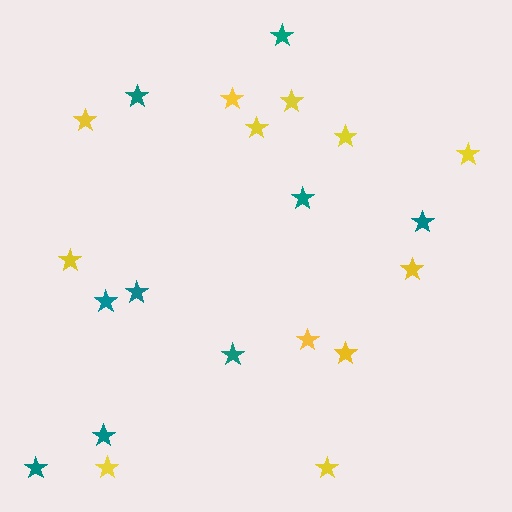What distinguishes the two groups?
There are 2 groups: one group of yellow stars (12) and one group of teal stars (9).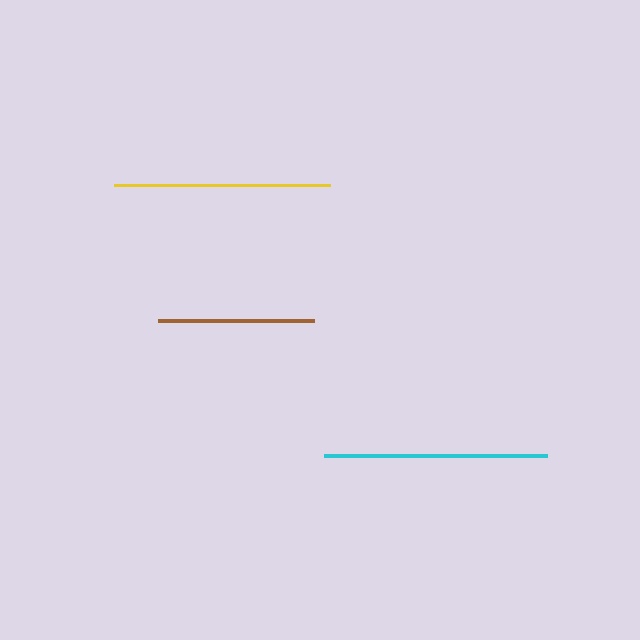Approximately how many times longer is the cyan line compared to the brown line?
The cyan line is approximately 1.4 times the length of the brown line.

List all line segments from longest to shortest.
From longest to shortest: cyan, yellow, brown.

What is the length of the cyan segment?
The cyan segment is approximately 222 pixels long.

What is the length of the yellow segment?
The yellow segment is approximately 216 pixels long.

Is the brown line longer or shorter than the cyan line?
The cyan line is longer than the brown line.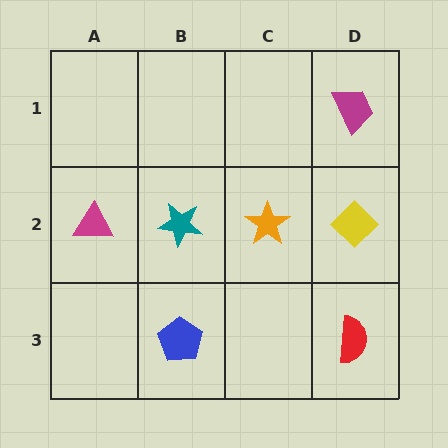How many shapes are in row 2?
4 shapes.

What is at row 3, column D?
A red semicircle.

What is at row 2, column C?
An orange star.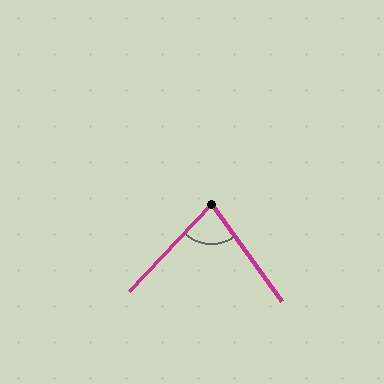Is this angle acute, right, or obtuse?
It is acute.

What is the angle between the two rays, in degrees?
Approximately 79 degrees.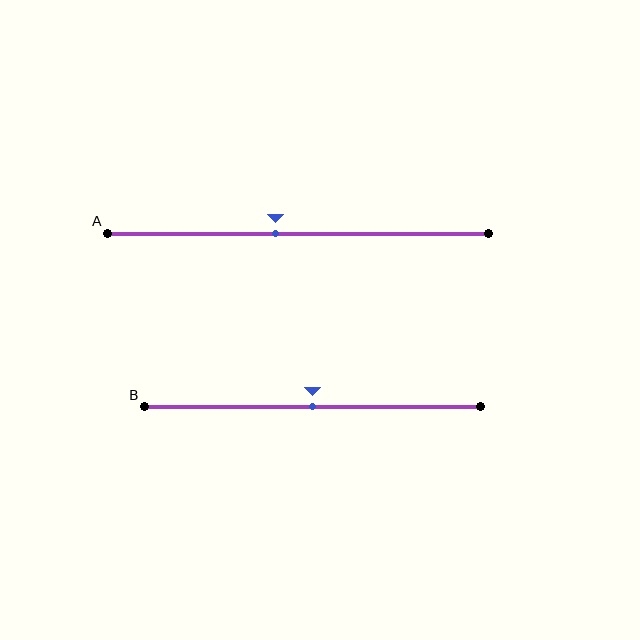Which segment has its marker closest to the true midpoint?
Segment B has its marker closest to the true midpoint.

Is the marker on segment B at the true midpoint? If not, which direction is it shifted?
Yes, the marker on segment B is at the true midpoint.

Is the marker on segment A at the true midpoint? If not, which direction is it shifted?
No, the marker on segment A is shifted to the left by about 6% of the segment length.